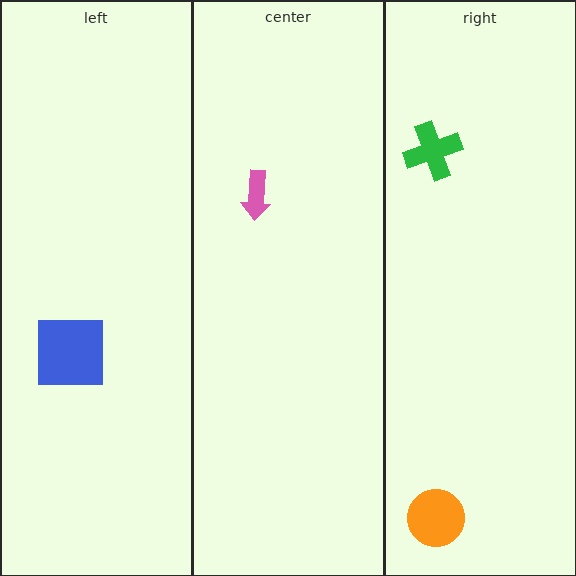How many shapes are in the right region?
2.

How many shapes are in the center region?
1.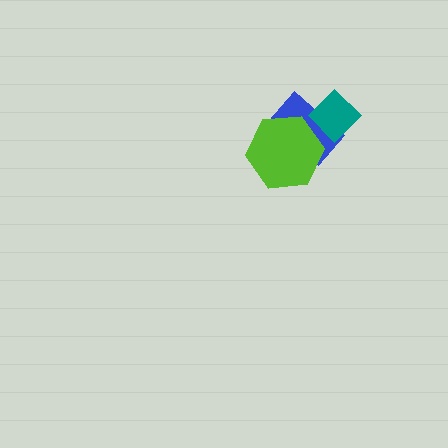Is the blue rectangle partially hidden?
Yes, it is partially covered by another shape.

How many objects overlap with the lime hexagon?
1 object overlaps with the lime hexagon.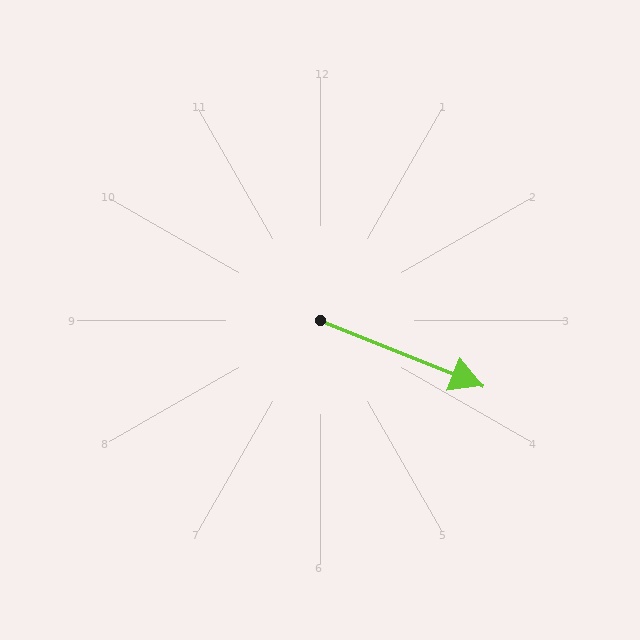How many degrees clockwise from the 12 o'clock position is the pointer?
Approximately 112 degrees.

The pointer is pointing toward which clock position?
Roughly 4 o'clock.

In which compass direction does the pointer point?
East.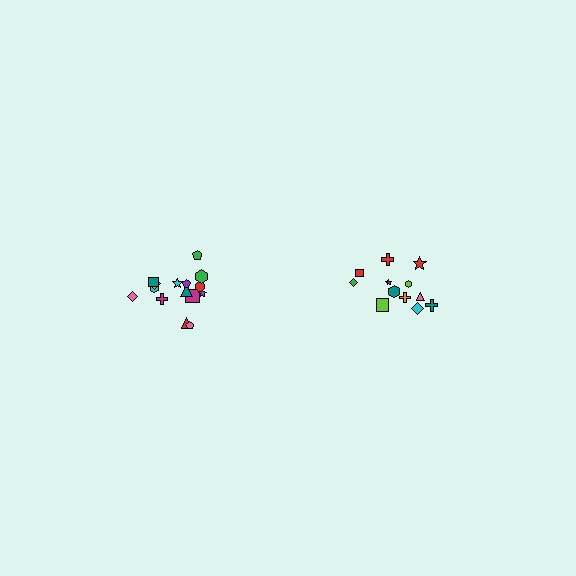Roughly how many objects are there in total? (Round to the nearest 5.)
Roughly 25 objects in total.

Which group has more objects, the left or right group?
The left group.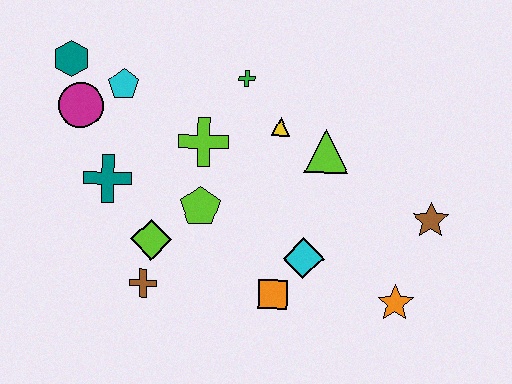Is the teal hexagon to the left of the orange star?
Yes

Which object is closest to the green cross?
The yellow triangle is closest to the green cross.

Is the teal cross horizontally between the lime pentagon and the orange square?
No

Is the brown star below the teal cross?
Yes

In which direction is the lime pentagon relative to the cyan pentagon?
The lime pentagon is below the cyan pentagon.